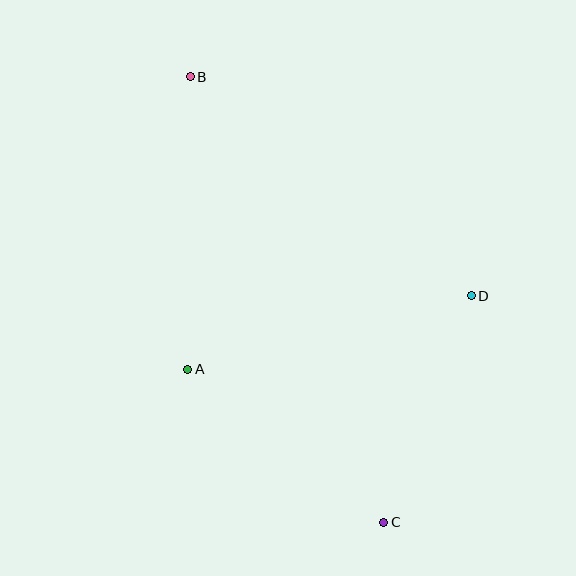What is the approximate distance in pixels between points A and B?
The distance between A and B is approximately 293 pixels.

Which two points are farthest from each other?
Points B and C are farthest from each other.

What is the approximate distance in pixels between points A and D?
The distance between A and D is approximately 293 pixels.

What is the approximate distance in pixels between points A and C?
The distance between A and C is approximately 248 pixels.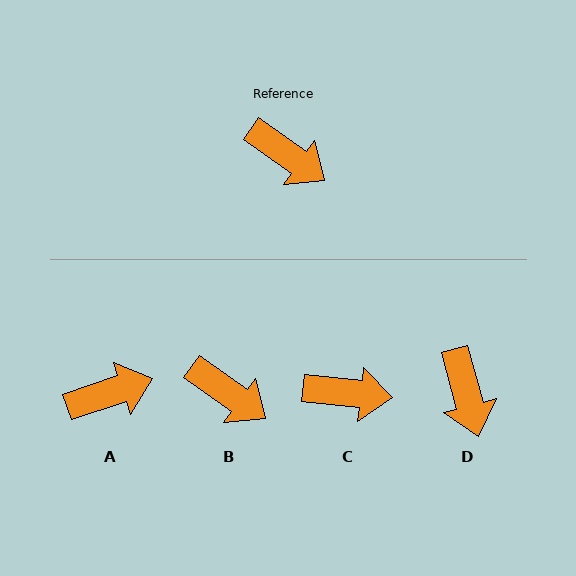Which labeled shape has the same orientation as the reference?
B.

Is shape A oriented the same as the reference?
No, it is off by about 54 degrees.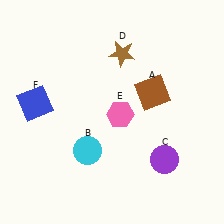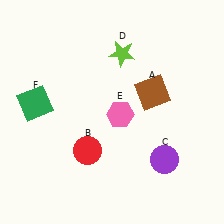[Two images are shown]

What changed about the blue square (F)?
In Image 1, F is blue. In Image 2, it changed to green.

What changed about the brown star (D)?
In Image 1, D is brown. In Image 2, it changed to lime.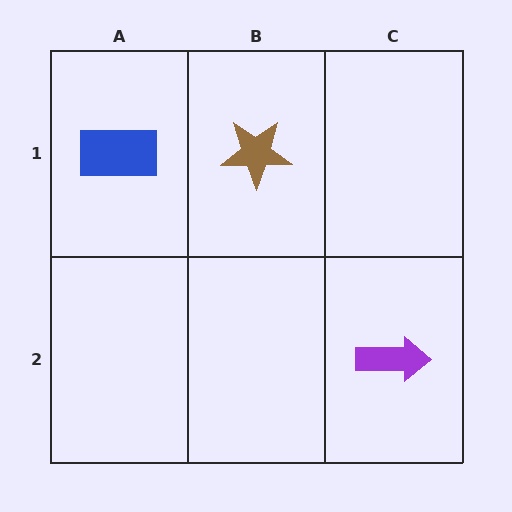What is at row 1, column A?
A blue rectangle.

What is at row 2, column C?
A purple arrow.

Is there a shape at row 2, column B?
No, that cell is empty.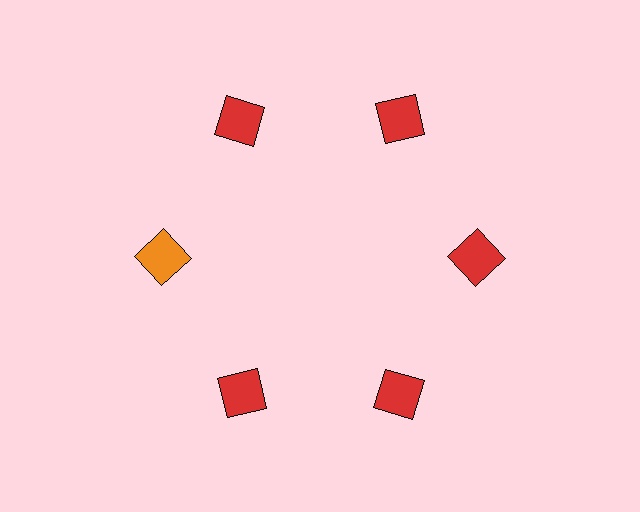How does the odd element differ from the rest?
It has a different color: orange instead of red.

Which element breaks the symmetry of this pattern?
The orange square at roughly the 9 o'clock position breaks the symmetry. All other shapes are red squares.